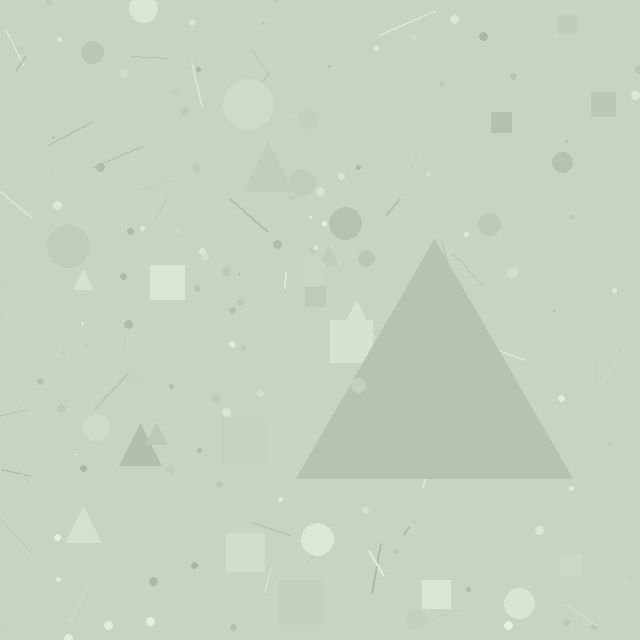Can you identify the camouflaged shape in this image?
The camouflaged shape is a triangle.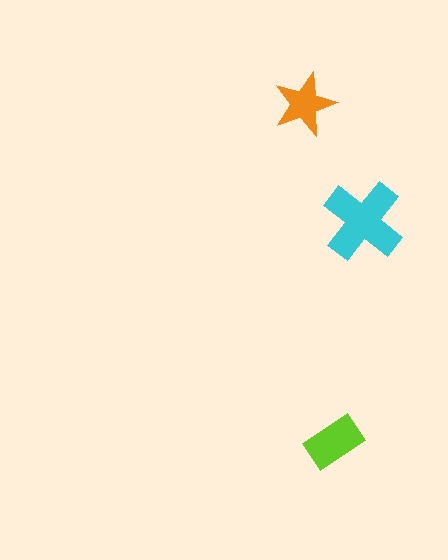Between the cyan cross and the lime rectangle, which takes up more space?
The cyan cross.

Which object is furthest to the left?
The orange star is leftmost.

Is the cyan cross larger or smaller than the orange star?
Larger.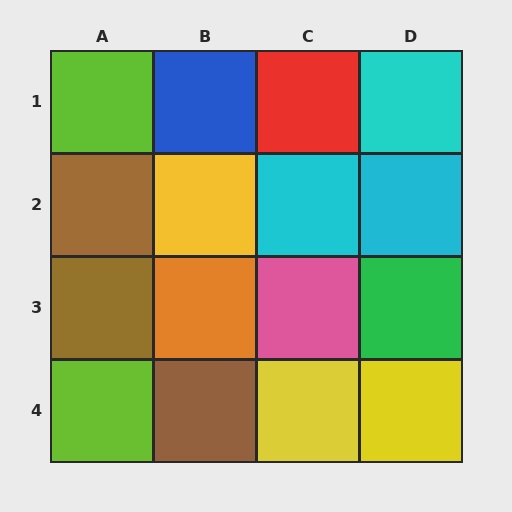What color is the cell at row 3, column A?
Brown.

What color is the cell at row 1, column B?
Blue.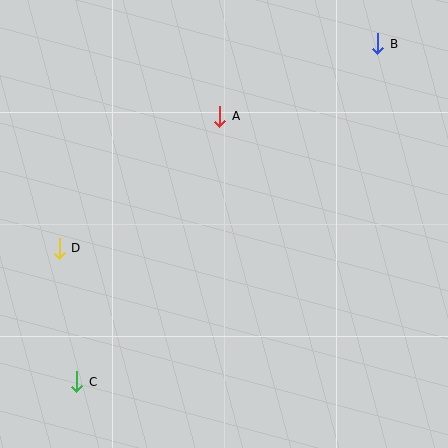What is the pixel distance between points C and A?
The distance between C and A is 301 pixels.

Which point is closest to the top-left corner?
Point A is closest to the top-left corner.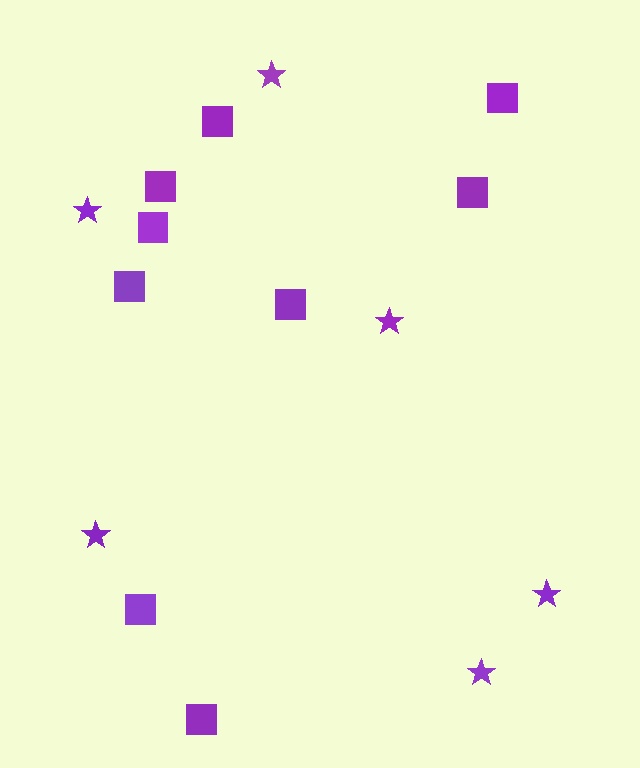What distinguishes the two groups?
There are 2 groups: one group of stars (6) and one group of squares (9).